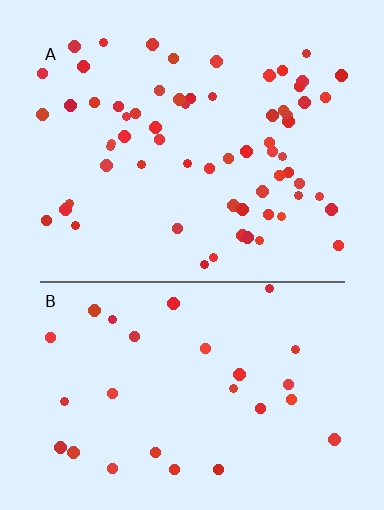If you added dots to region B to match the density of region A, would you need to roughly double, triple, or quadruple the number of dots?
Approximately double.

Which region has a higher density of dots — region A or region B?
A (the top).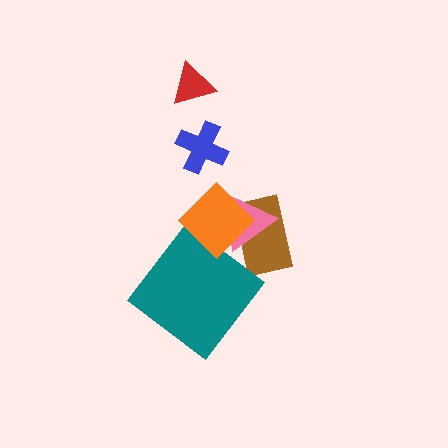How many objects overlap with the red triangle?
0 objects overlap with the red triangle.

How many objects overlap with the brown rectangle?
2 objects overlap with the brown rectangle.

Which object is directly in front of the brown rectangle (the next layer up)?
The pink triangle is directly in front of the brown rectangle.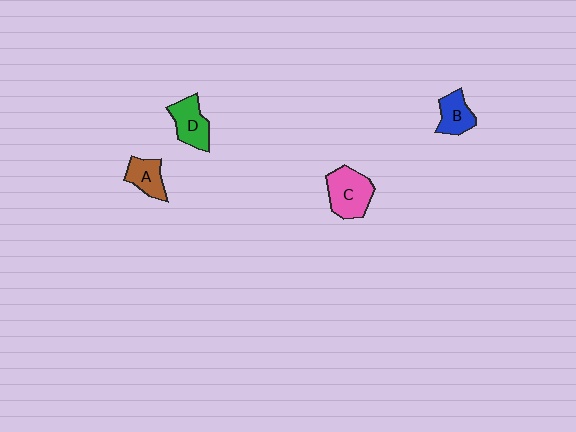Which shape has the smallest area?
Shape A (brown).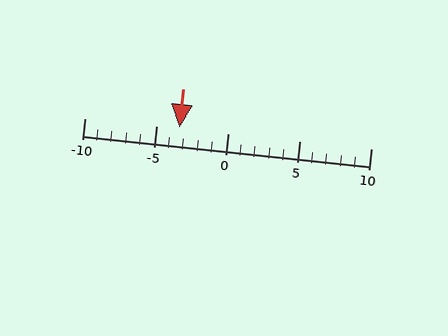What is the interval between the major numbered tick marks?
The major tick marks are spaced 5 units apart.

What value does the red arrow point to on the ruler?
The red arrow points to approximately -3.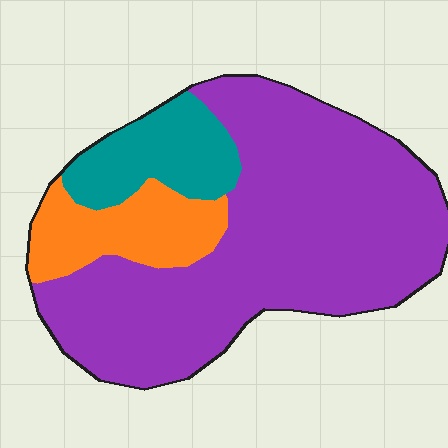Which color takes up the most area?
Purple, at roughly 70%.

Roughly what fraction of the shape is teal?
Teal takes up about one eighth (1/8) of the shape.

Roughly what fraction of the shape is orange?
Orange covers 15% of the shape.